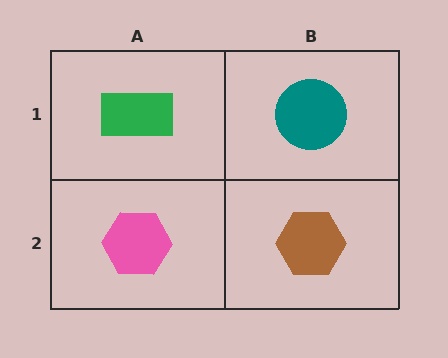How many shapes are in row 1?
2 shapes.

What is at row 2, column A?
A pink hexagon.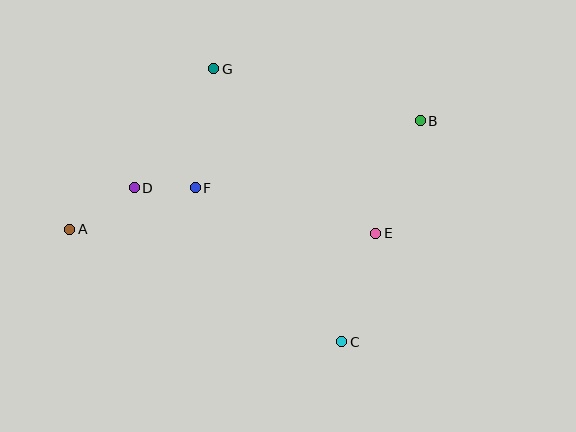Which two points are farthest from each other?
Points A and B are farthest from each other.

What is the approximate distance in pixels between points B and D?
The distance between B and D is approximately 294 pixels.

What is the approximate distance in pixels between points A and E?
The distance between A and E is approximately 306 pixels.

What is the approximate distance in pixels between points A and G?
The distance between A and G is approximately 216 pixels.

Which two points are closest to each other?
Points D and F are closest to each other.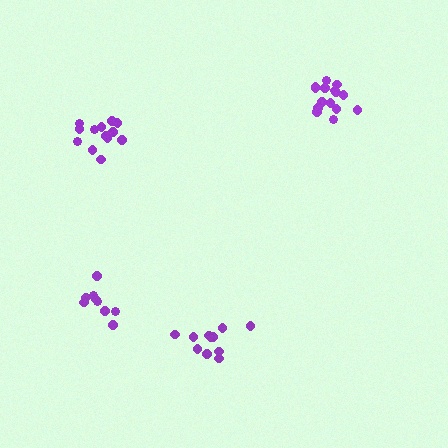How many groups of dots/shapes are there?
There are 4 groups.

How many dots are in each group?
Group 1: 9 dots, Group 2: 11 dots, Group 3: 13 dots, Group 4: 15 dots (48 total).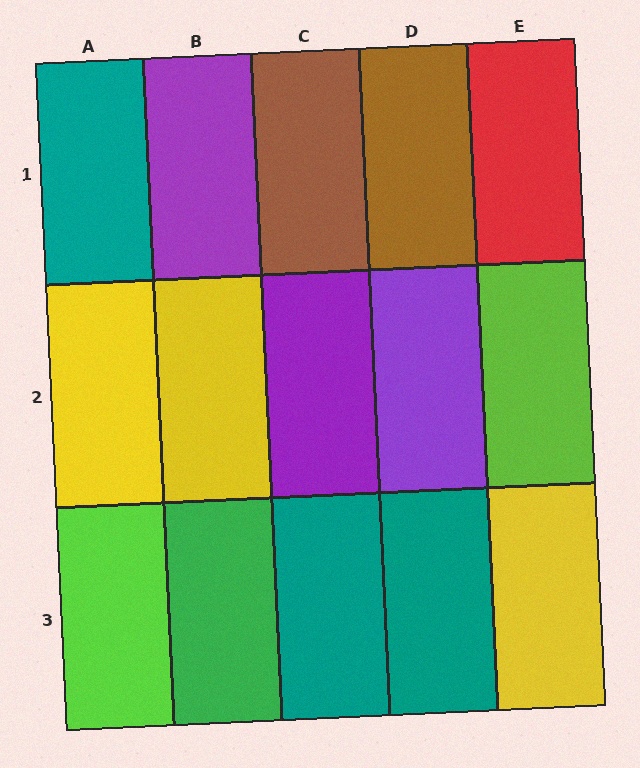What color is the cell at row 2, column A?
Yellow.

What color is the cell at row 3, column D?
Teal.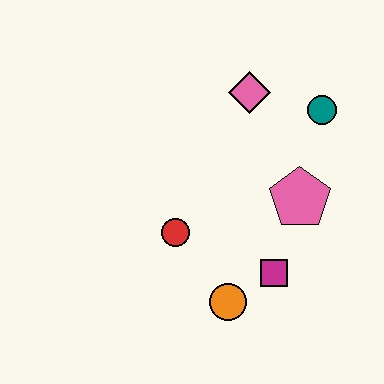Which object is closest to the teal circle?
The pink diamond is closest to the teal circle.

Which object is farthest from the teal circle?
The orange circle is farthest from the teal circle.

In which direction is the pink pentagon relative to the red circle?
The pink pentagon is to the right of the red circle.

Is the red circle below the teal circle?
Yes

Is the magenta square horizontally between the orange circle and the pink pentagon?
Yes